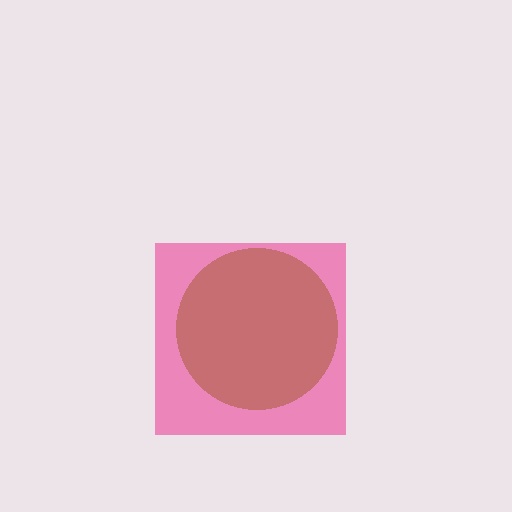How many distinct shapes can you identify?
There are 2 distinct shapes: a pink square, a brown circle.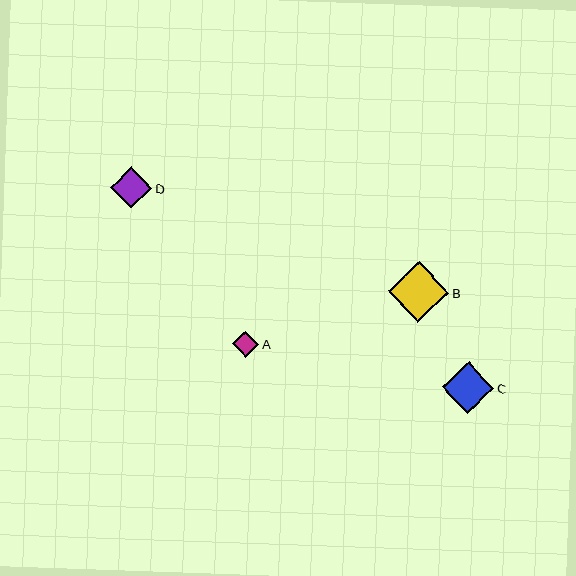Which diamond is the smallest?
Diamond A is the smallest with a size of approximately 26 pixels.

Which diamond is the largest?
Diamond B is the largest with a size of approximately 60 pixels.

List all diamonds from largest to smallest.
From largest to smallest: B, C, D, A.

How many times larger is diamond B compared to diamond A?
Diamond B is approximately 2.3 times the size of diamond A.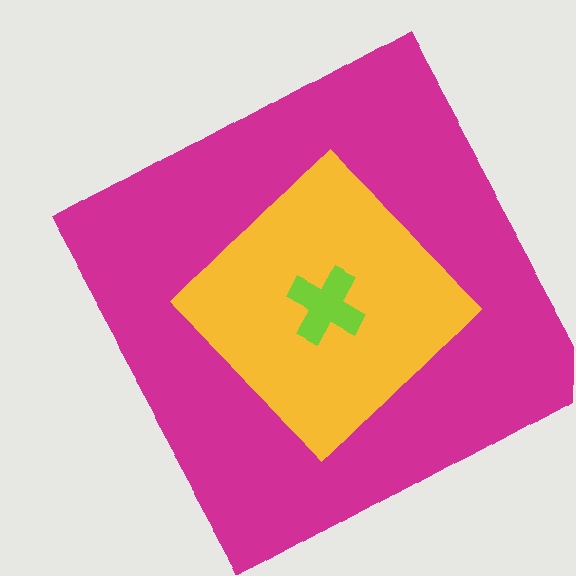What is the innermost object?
The lime cross.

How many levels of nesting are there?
3.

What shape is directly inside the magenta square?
The yellow diamond.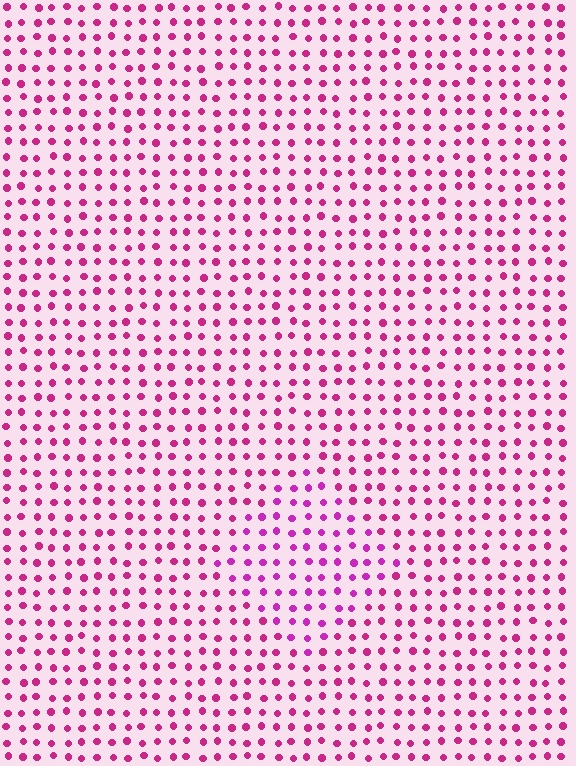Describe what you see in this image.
The image is filled with small magenta elements in a uniform arrangement. A diamond-shaped region is visible where the elements are tinted to a slightly different hue, forming a subtle color boundary.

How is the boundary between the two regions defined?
The boundary is defined purely by a slight shift in hue (about 20 degrees). Spacing, size, and orientation are identical on both sides.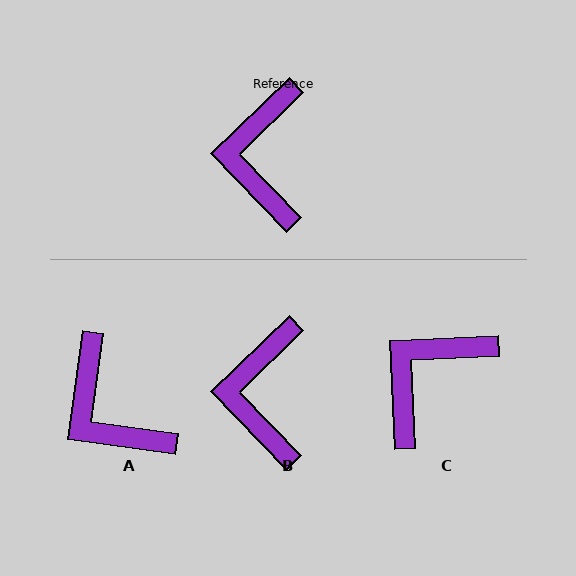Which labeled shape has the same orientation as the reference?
B.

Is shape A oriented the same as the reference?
No, it is off by about 38 degrees.